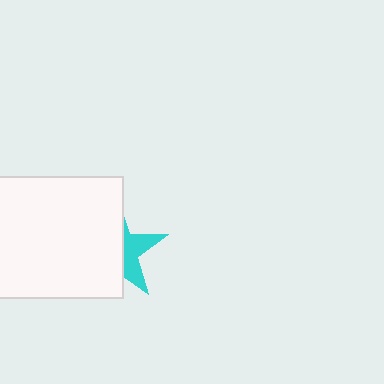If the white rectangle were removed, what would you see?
You would see the complete cyan star.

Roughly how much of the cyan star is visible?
A small part of it is visible (roughly 38%).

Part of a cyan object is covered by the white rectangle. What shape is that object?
It is a star.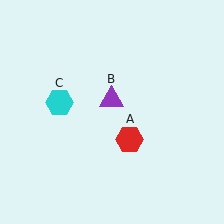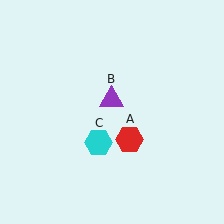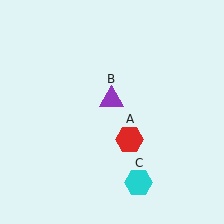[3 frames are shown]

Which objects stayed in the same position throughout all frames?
Red hexagon (object A) and purple triangle (object B) remained stationary.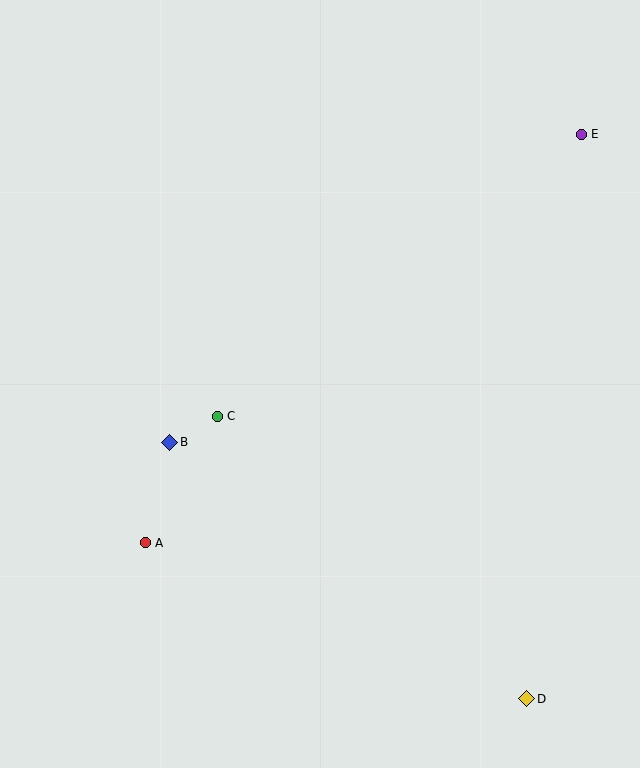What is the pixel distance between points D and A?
The distance between D and A is 412 pixels.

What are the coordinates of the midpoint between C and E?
The midpoint between C and E is at (399, 275).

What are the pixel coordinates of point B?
Point B is at (170, 442).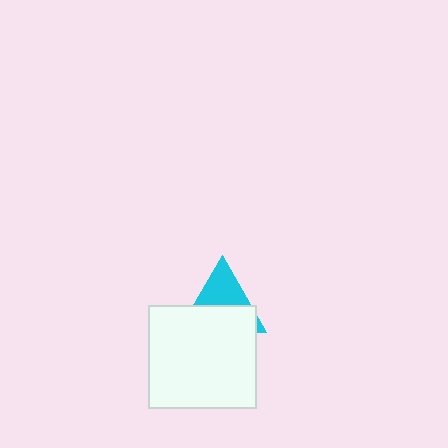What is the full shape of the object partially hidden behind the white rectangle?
The partially hidden object is a cyan triangle.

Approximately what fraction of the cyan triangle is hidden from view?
Roughly 56% of the cyan triangle is hidden behind the white rectangle.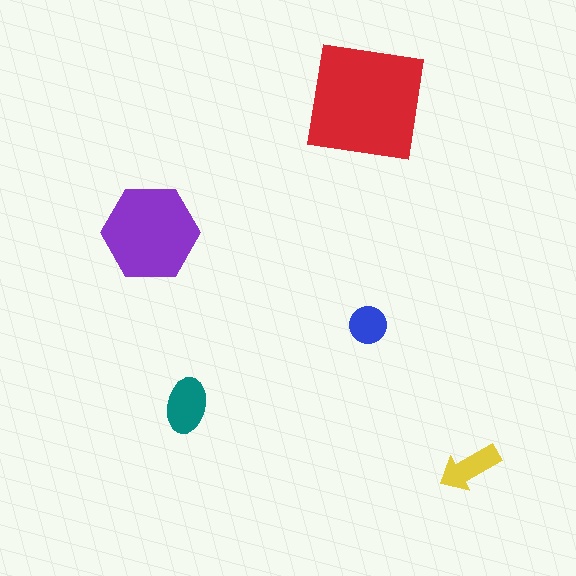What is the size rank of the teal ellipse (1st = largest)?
3rd.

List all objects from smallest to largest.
The blue circle, the yellow arrow, the teal ellipse, the purple hexagon, the red square.